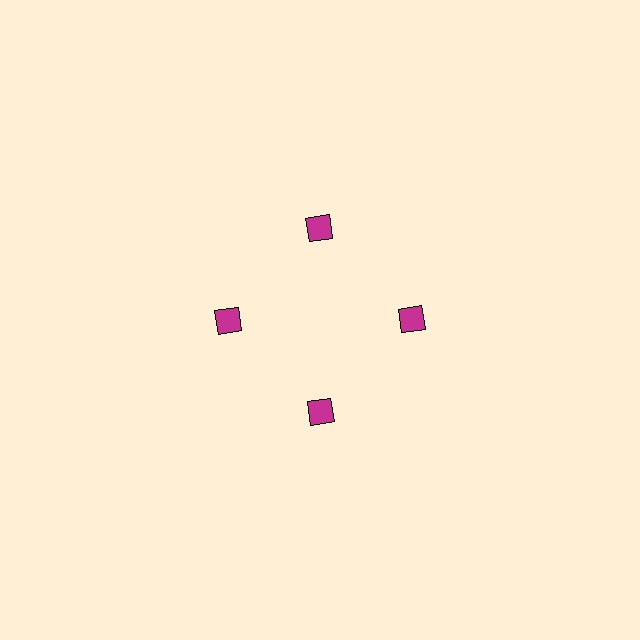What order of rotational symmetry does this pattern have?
This pattern has 4-fold rotational symmetry.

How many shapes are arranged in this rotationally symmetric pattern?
There are 4 shapes, arranged in 4 groups of 1.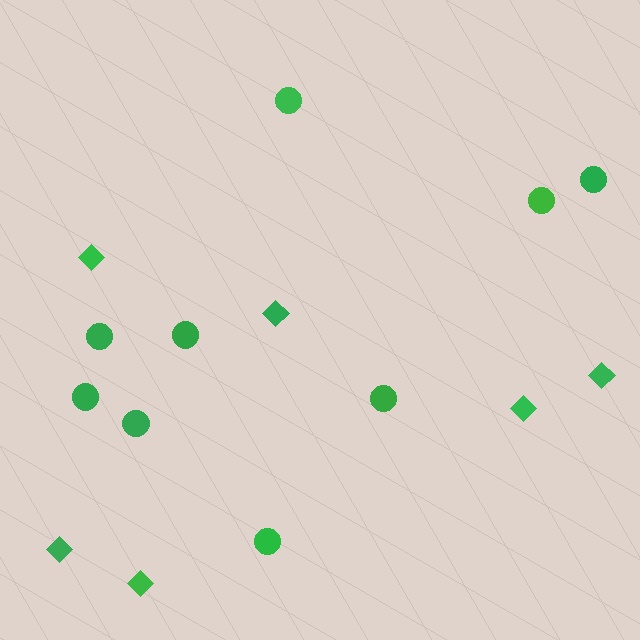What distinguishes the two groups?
There are 2 groups: one group of diamonds (6) and one group of circles (9).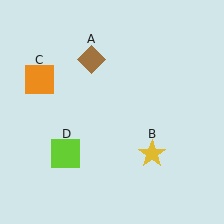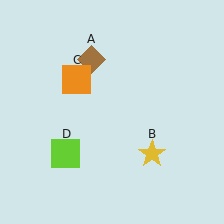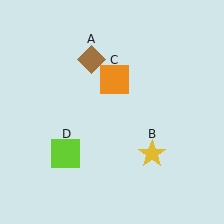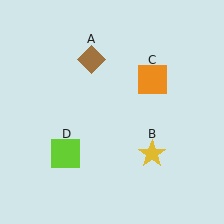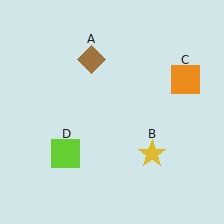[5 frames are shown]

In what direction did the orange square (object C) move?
The orange square (object C) moved right.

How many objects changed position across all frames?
1 object changed position: orange square (object C).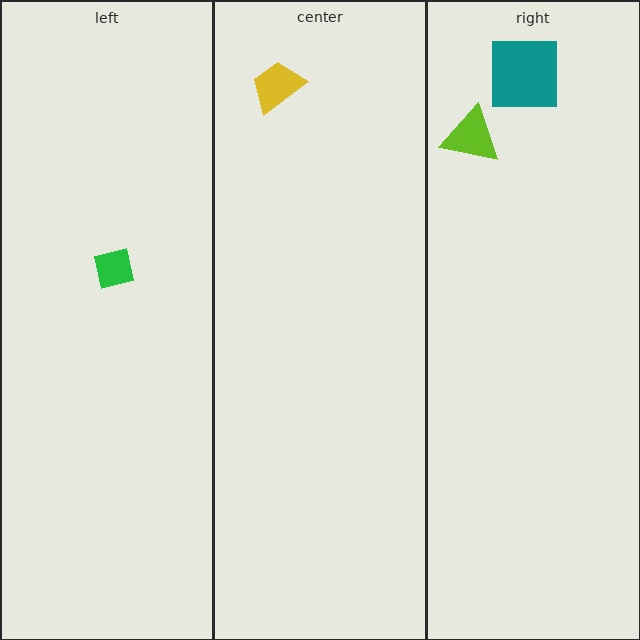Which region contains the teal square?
The right region.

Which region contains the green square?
The left region.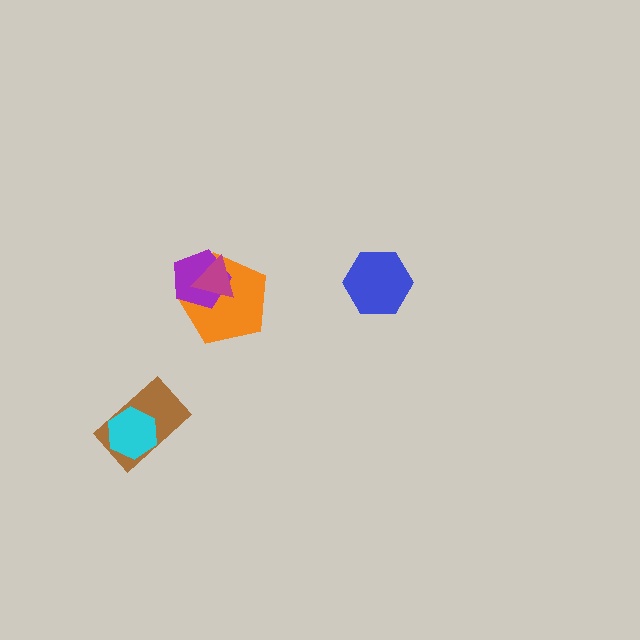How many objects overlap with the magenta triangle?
2 objects overlap with the magenta triangle.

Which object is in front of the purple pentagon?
The magenta triangle is in front of the purple pentagon.